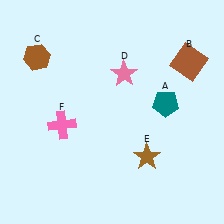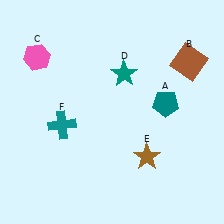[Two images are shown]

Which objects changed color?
C changed from brown to pink. D changed from pink to teal. F changed from pink to teal.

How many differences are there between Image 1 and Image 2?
There are 3 differences between the two images.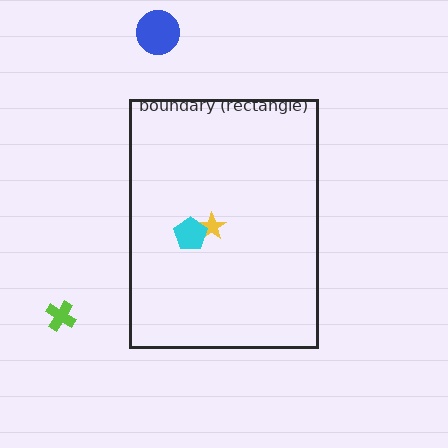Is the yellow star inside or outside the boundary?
Inside.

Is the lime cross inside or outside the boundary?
Outside.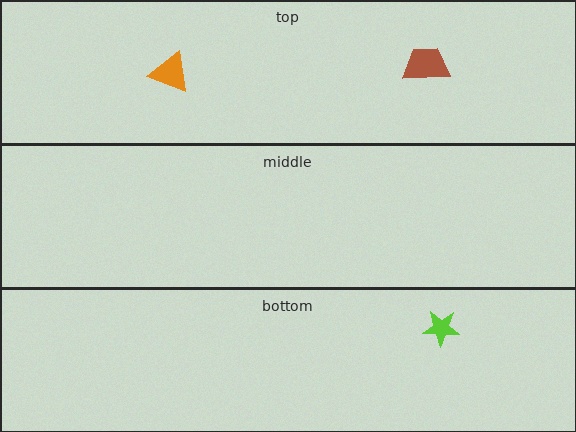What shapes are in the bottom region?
The lime star.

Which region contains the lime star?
The bottom region.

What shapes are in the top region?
The brown trapezoid, the orange triangle.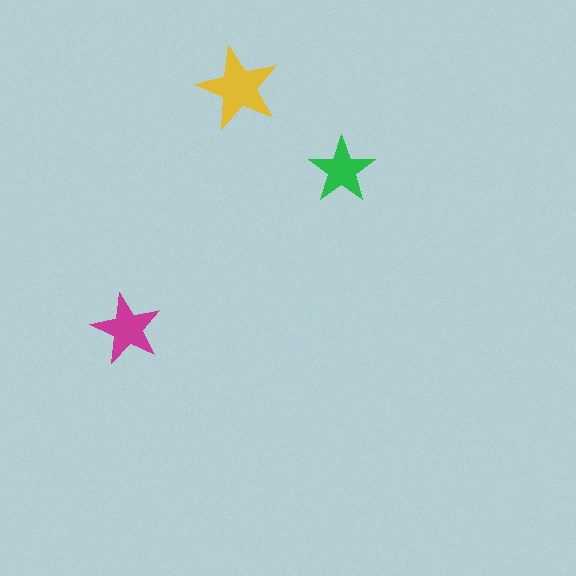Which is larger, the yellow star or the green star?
The yellow one.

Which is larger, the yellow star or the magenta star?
The yellow one.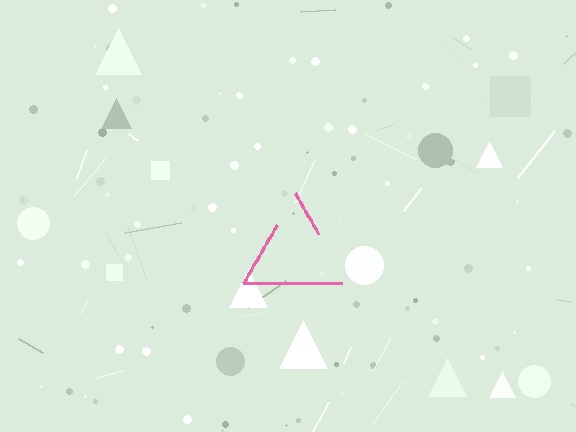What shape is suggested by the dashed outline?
The dashed outline suggests a triangle.